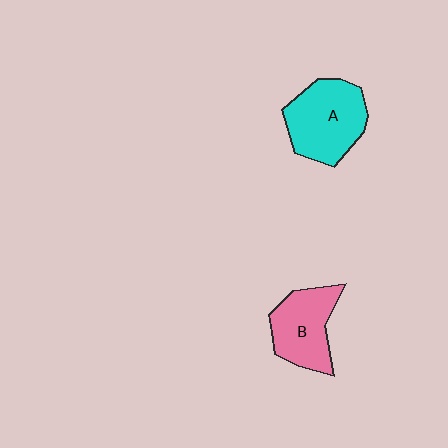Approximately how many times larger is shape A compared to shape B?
Approximately 1.2 times.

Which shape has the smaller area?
Shape B (pink).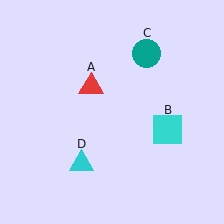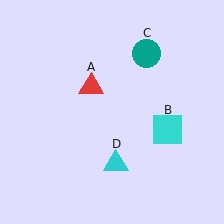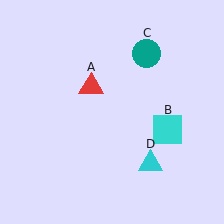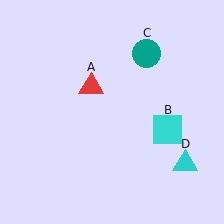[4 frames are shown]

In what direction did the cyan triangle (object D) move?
The cyan triangle (object D) moved right.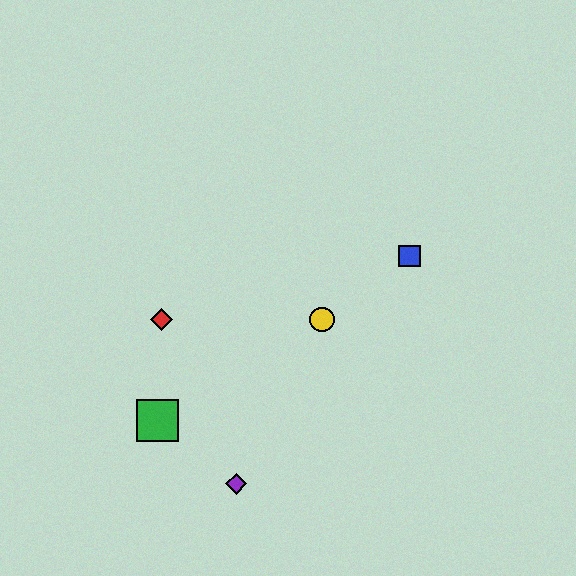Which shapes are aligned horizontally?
The red diamond, the yellow circle are aligned horizontally.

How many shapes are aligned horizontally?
2 shapes (the red diamond, the yellow circle) are aligned horizontally.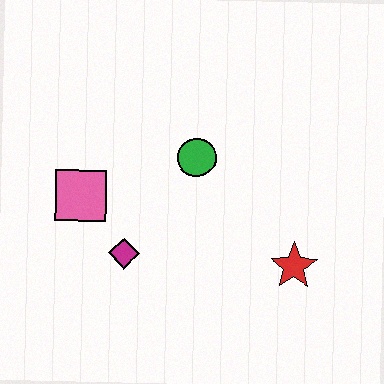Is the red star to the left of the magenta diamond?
No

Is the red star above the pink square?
No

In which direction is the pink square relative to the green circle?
The pink square is to the left of the green circle.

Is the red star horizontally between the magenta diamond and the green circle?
No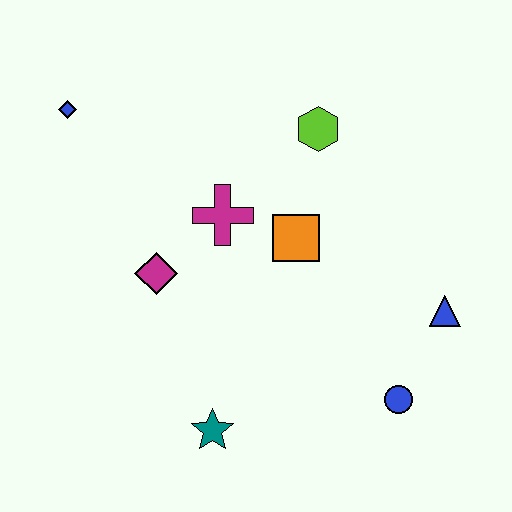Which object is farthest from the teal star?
The blue diamond is farthest from the teal star.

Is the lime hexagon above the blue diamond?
No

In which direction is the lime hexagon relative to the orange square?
The lime hexagon is above the orange square.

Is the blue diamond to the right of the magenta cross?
No